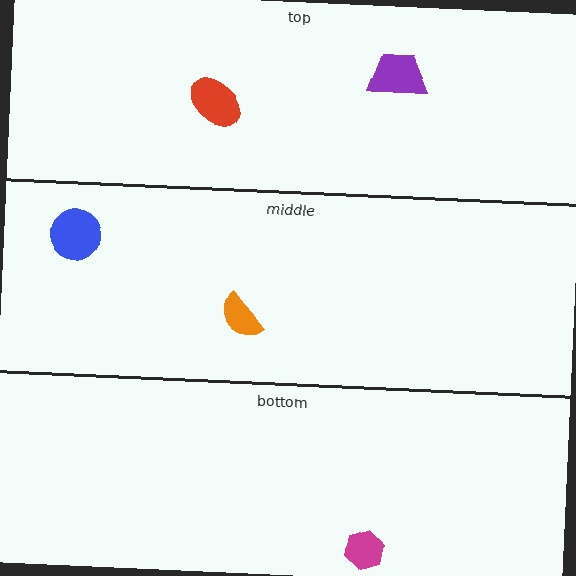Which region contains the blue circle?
The middle region.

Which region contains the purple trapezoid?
The top region.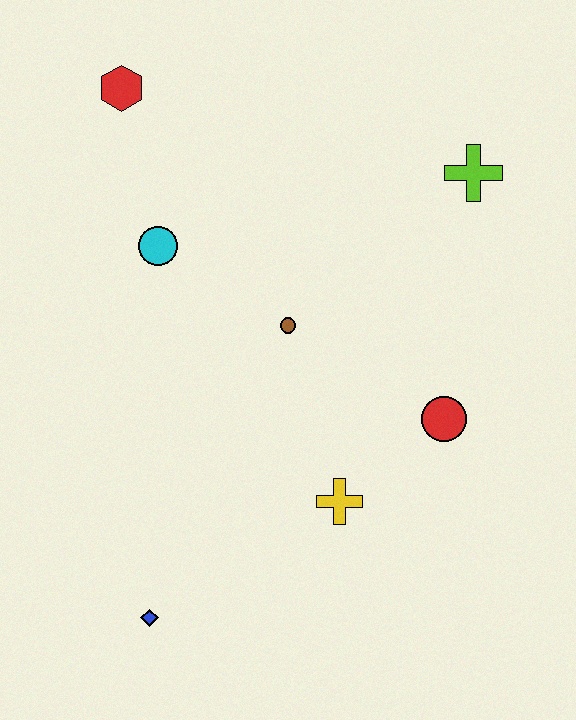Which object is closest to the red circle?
The yellow cross is closest to the red circle.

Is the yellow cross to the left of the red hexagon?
No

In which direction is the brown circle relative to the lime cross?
The brown circle is to the left of the lime cross.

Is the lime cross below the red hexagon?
Yes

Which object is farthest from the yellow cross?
The red hexagon is farthest from the yellow cross.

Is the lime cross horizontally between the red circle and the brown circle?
No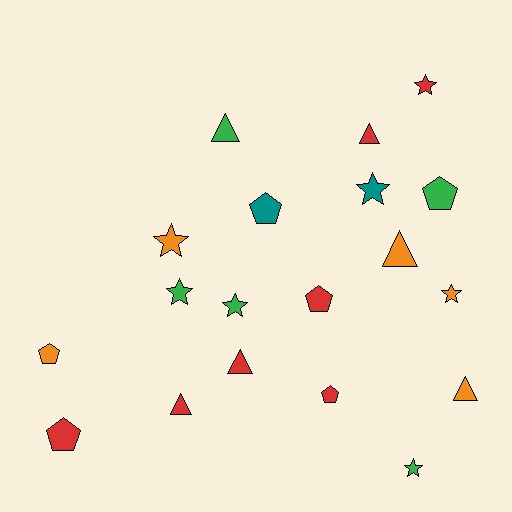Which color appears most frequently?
Red, with 7 objects.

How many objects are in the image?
There are 19 objects.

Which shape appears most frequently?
Star, with 7 objects.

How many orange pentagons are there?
There is 1 orange pentagon.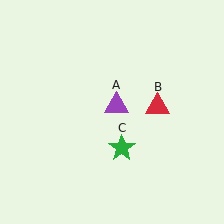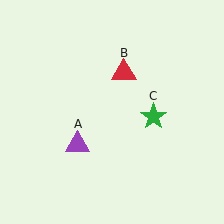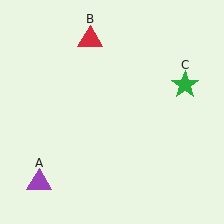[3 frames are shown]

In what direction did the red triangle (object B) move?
The red triangle (object B) moved up and to the left.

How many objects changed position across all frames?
3 objects changed position: purple triangle (object A), red triangle (object B), green star (object C).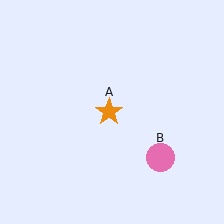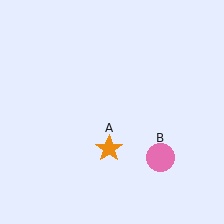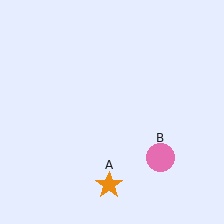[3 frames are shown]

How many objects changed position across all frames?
1 object changed position: orange star (object A).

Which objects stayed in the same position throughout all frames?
Pink circle (object B) remained stationary.